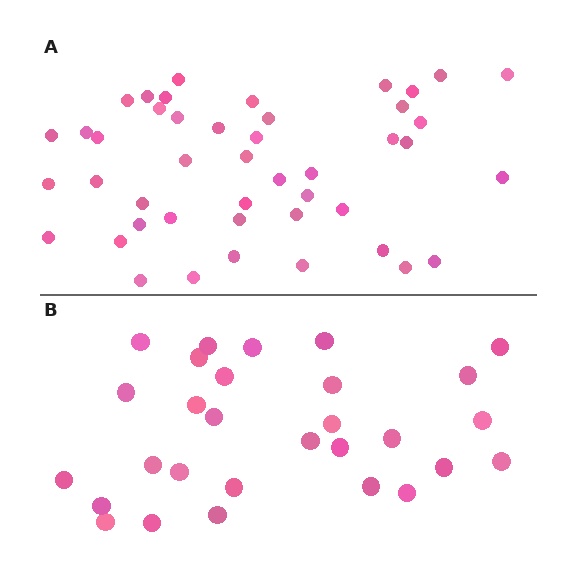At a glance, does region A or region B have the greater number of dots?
Region A (the top region) has more dots.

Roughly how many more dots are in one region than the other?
Region A has approximately 15 more dots than region B.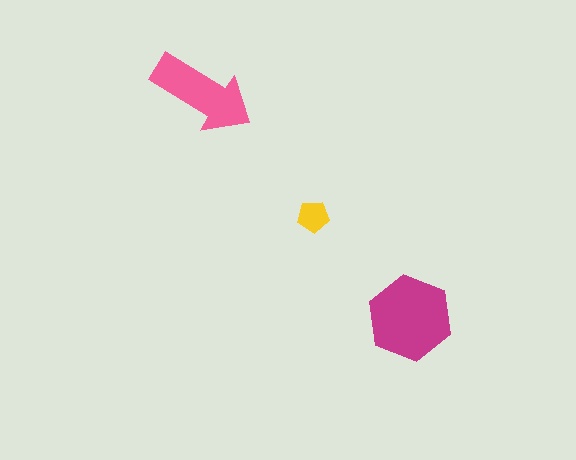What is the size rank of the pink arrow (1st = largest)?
2nd.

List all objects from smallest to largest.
The yellow pentagon, the pink arrow, the magenta hexagon.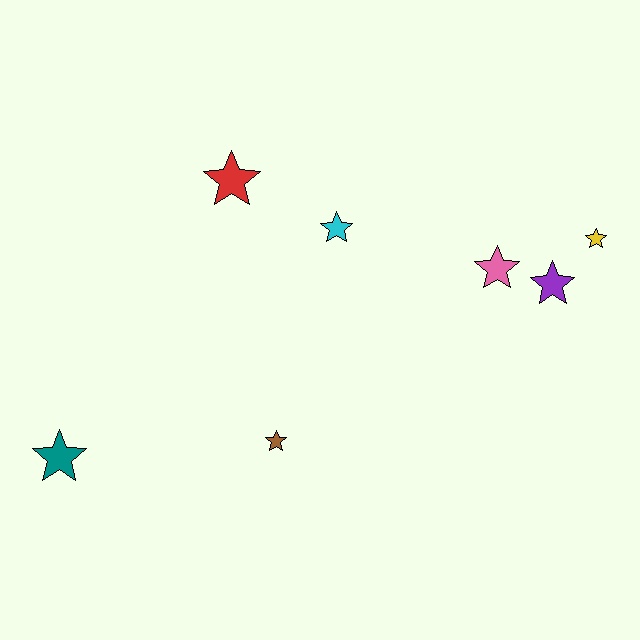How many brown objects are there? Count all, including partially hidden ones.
There is 1 brown object.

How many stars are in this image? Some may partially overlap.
There are 7 stars.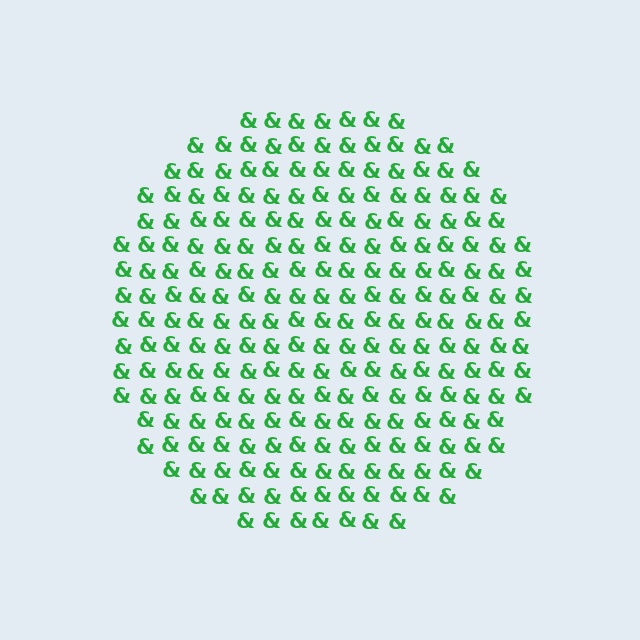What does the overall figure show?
The overall figure shows a circle.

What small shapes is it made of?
It is made of small ampersands.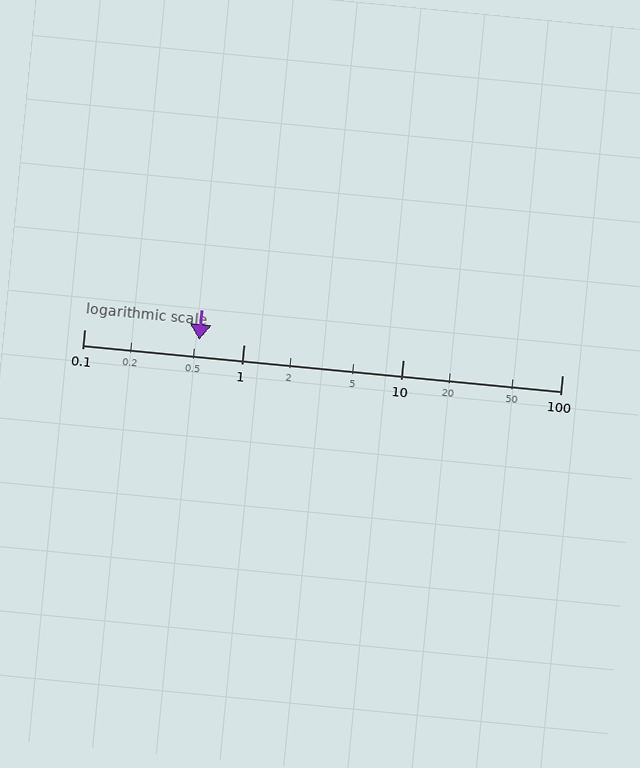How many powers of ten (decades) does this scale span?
The scale spans 3 decades, from 0.1 to 100.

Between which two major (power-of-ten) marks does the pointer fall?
The pointer is between 0.1 and 1.